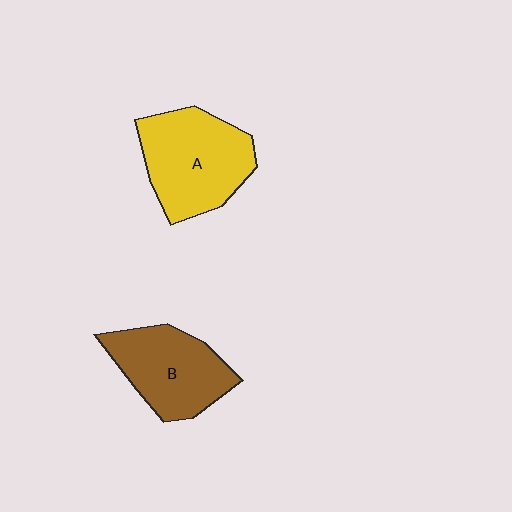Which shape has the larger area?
Shape A (yellow).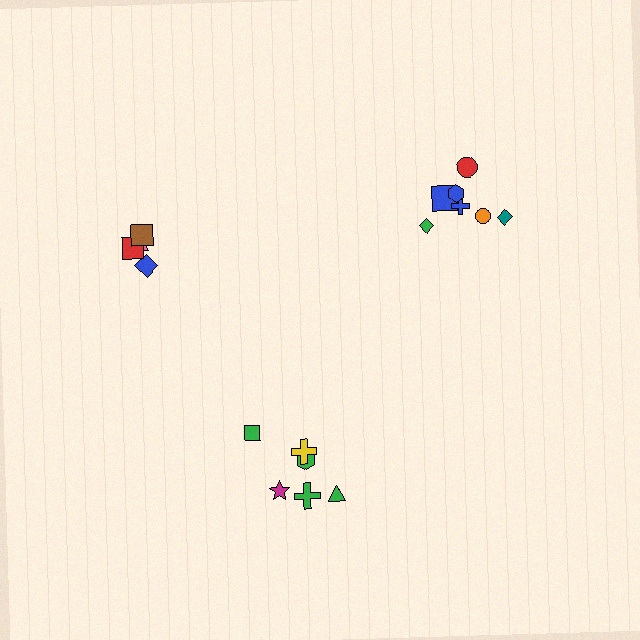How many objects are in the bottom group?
There are 6 objects.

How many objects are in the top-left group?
There are 4 objects.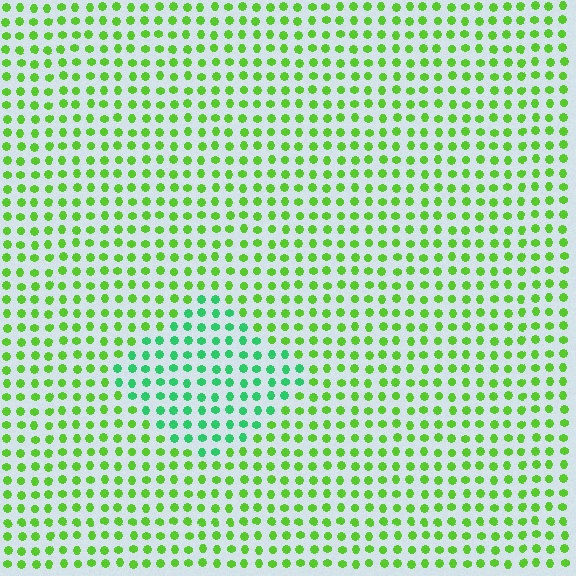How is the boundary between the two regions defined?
The boundary is defined purely by a slight shift in hue (about 39 degrees). Spacing, size, and orientation are identical on both sides.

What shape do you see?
I see a diamond.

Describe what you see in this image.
The image is filled with small lime elements in a uniform arrangement. A diamond-shaped region is visible where the elements are tinted to a slightly different hue, forming a subtle color boundary.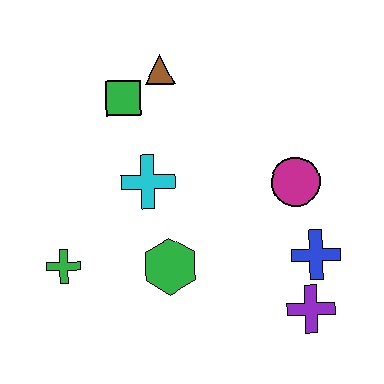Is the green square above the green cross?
Yes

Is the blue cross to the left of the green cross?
No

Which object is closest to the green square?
The brown triangle is closest to the green square.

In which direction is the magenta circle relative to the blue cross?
The magenta circle is above the blue cross.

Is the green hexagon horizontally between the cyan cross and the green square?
No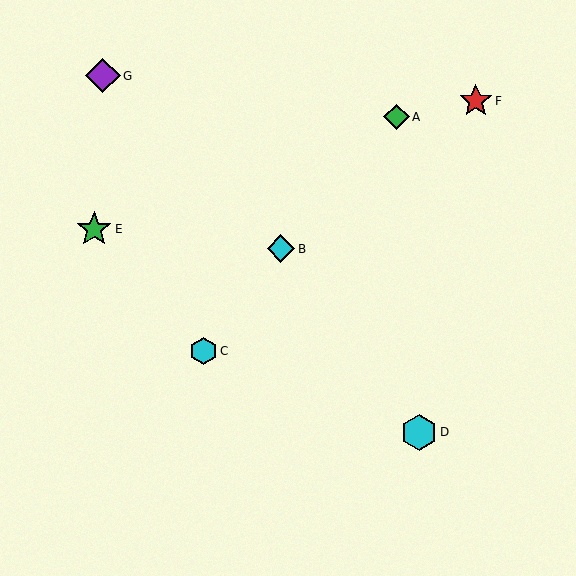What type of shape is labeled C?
Shape C is a cyan hexagon.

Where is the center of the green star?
The center of the green star is at (94, 229).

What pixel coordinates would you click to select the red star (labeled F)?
Click at (476, 101) to select the red star F.